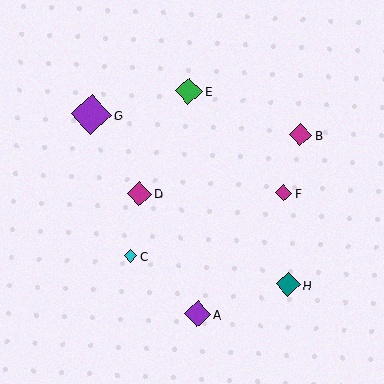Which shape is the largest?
The purple diamond (labeled G) is the largest.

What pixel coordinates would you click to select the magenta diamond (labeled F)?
Click at (284, 193) to select the magenta diamond F.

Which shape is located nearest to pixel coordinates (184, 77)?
The green diamond (labeled E) at (189, 91) is nearest to that location.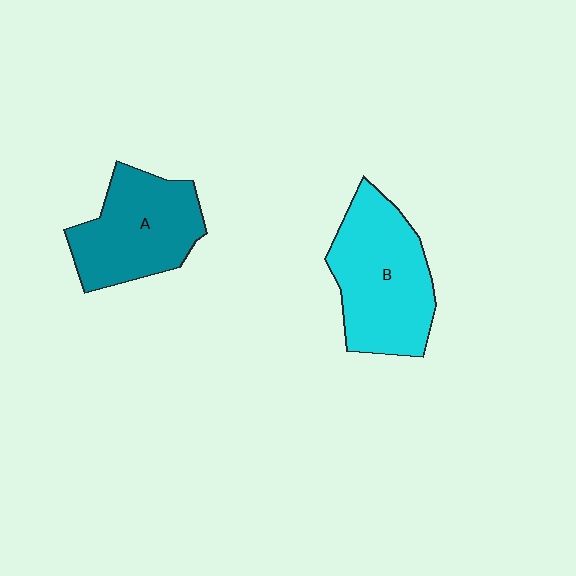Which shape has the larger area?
Shape B (cyan).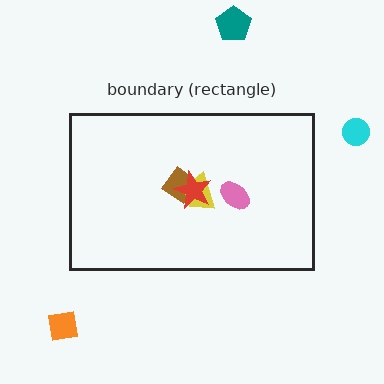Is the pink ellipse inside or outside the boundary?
Inside.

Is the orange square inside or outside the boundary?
Outside.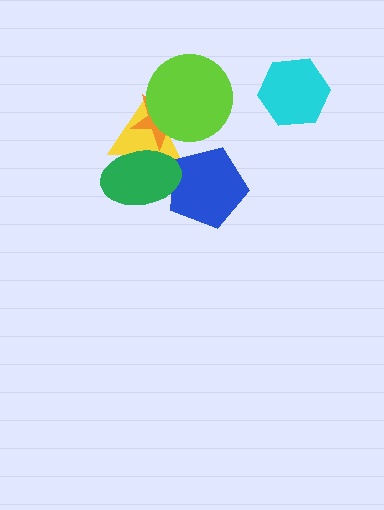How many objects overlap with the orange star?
3 objects overlap with the orange star.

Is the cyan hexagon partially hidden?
No, no other shape covers it.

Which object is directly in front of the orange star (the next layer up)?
The lime circle is directly in front of the orange star.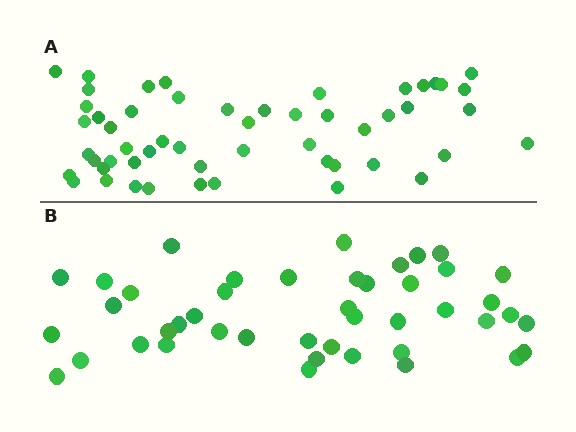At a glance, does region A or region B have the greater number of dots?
Region A (the top region) has more dots.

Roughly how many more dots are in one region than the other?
Region A has roughly 8 or so more dots than region B.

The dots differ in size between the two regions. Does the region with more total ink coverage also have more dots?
No. Region B has more total ink coverage because its dots are larger, but region A actually contains more individual dots. Total area can be misleading — the number of items is what matters here.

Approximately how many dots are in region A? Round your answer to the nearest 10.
About 50 dots. (The exact count is 53, which rounds to 50.)